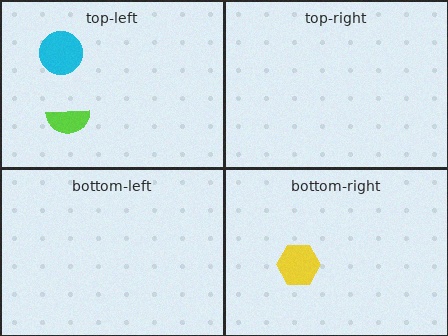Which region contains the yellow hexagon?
The bottom-right region.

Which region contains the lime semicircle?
The top-left region.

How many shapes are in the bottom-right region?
1.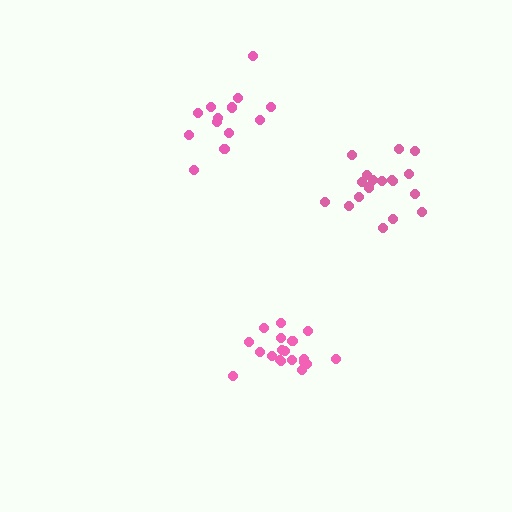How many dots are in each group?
Group 1: 13 dots, Group 2: 18 dots, Group 3: 19 dots (50 total).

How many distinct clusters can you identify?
There are 3 distinct clusters.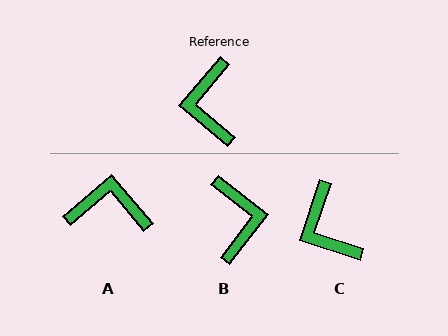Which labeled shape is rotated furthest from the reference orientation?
B, about 177 degrees away.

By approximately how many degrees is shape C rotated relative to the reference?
Approximately 22 degrees counter-clockwise.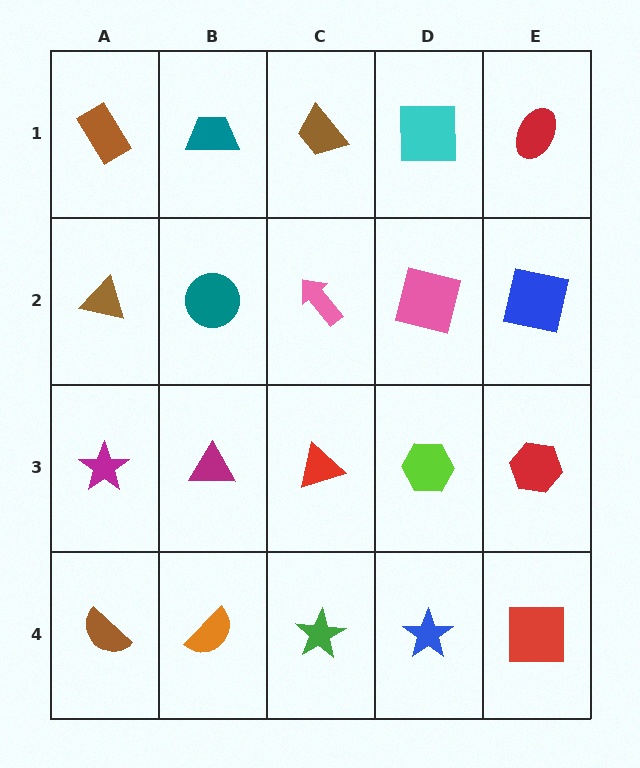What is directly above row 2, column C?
A brown trapezoid.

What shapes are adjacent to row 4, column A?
A magenta star (row 3, column A), an orange semicircle (row 4, column B).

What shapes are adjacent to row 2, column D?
A cyan square (row 1, column D), a lime hexagon (row 3, column D), a pink arrow (row 2, column C), a blue square (row 2, column E).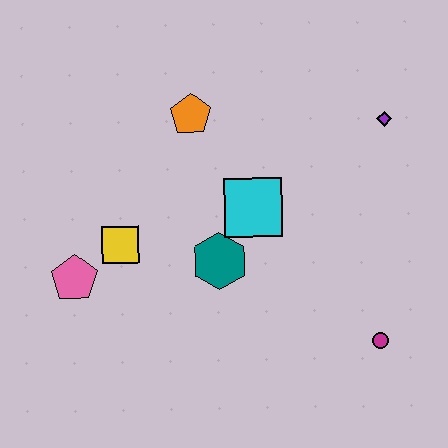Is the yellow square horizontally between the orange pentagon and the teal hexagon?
No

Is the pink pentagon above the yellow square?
No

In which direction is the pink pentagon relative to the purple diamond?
The pink pentagon is to the left of the purple diamond.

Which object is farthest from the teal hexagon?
The purple diamond is farthest from the teal hexagon.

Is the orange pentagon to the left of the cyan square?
Yes